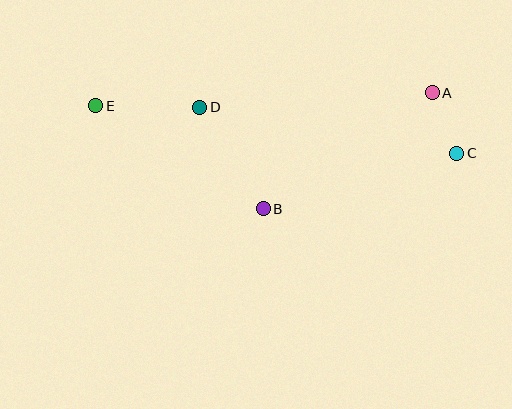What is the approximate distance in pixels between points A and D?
The distance between A and D is approximately 233 pixels.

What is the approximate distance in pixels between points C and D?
The distance between C and D is approximately 261 pixels.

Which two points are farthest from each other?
Points C and E are farthest from each other.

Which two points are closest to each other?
Points A and C are closest to each other.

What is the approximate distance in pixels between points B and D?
The distance between B and D is approximately 120 pixels.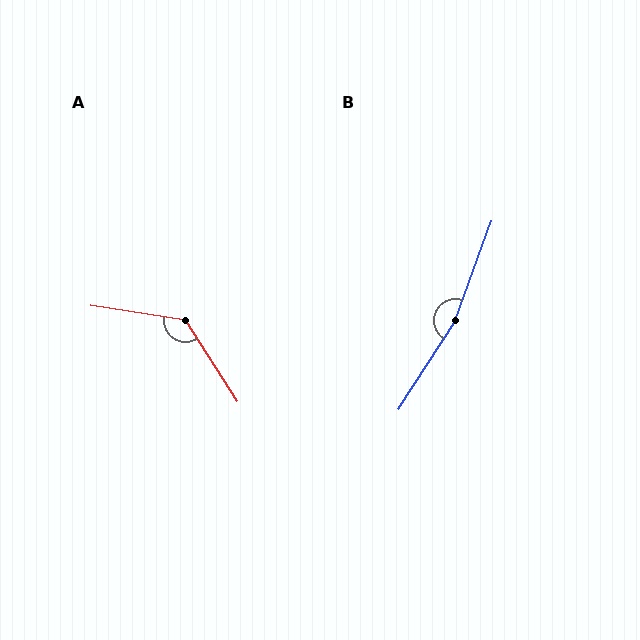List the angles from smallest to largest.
A (131°), B (167°).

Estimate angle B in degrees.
Approximately 167 degrees.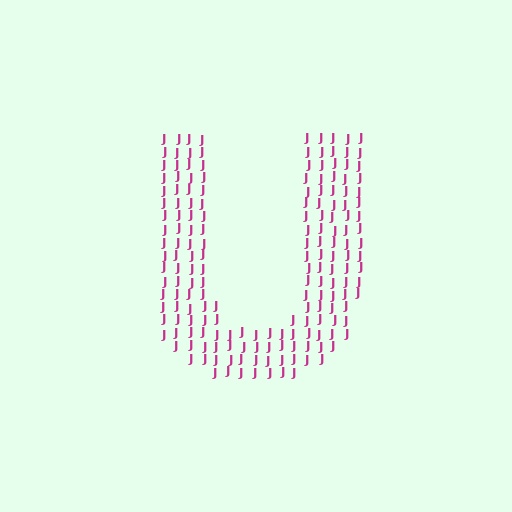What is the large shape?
The large shape is the letter U.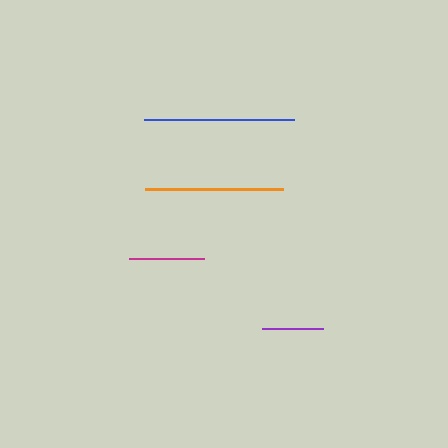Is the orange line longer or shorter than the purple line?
The orange line is longer than the purple line.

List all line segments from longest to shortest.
From longest to shortest: blue, orange, magenta, purple.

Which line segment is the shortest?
The purple line is the shortest at approximately 61 pixels.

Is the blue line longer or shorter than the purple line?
The blue line is longer than the purple line.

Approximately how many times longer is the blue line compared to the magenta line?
The blue line is approximately 2.0 times the length of the magenta line.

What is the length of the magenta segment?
The magenta segment is approximately 75 pixels long.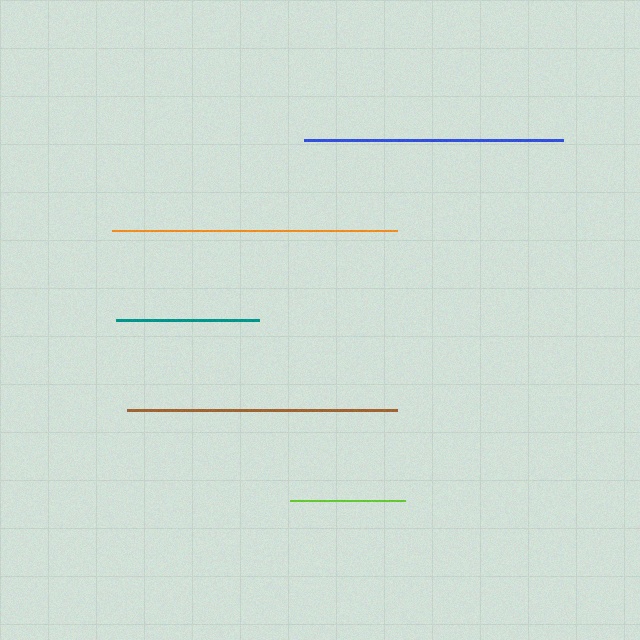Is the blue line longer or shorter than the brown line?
The brown line is longer than the blue line.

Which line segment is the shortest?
The lime line is the shortest at approximately 115 pixels.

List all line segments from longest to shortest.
From longest to shortest: orange, brown, blue, teal, lime.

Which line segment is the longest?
The orange line is the longest at approximately 285 pixels.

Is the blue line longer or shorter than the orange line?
The orange line is longer than the blue line.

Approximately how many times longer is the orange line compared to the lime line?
The orange line is approximately 2.5 times the length of the lime line.